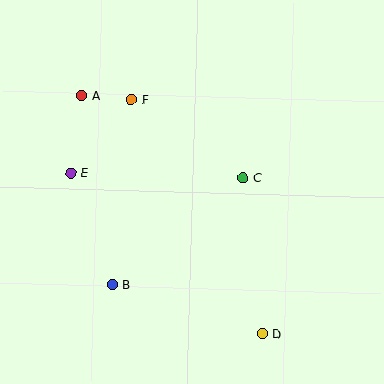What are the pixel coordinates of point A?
Point A is at (82, 96).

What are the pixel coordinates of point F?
Point F is at (131, 100).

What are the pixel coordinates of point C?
Point C is at (243, 178).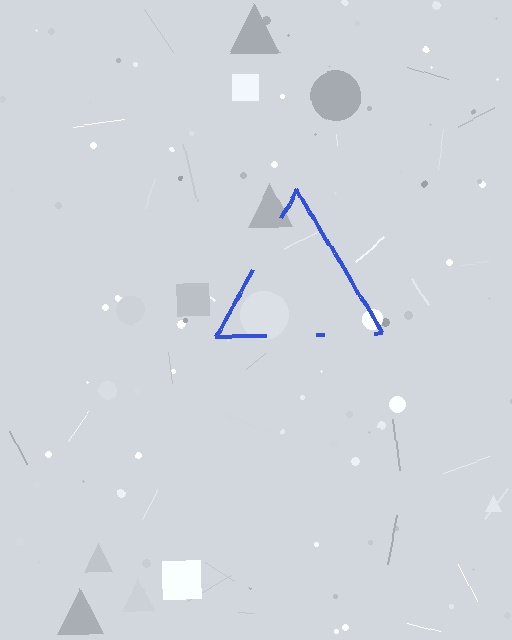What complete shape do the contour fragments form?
The contour fragments form a triangle.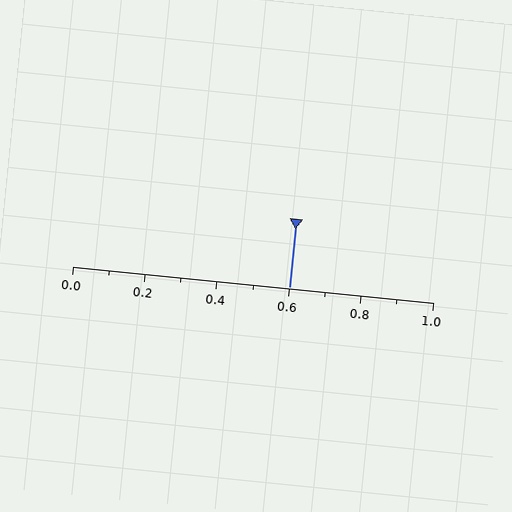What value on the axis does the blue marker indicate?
The marker indicates approximately 0.6.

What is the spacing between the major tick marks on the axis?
The major ticks are spaced 0.2 apart.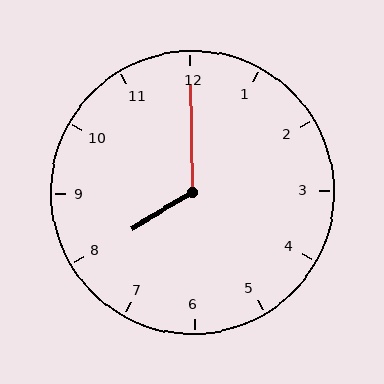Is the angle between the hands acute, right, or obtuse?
It is obtuse.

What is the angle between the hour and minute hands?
Approximately 120 degrees.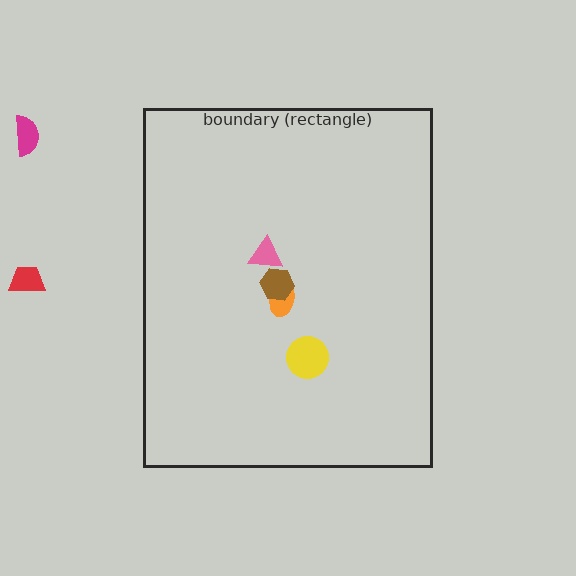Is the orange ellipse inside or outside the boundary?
Inside.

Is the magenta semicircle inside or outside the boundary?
Outside.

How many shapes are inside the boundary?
4 inside, 2 outside.